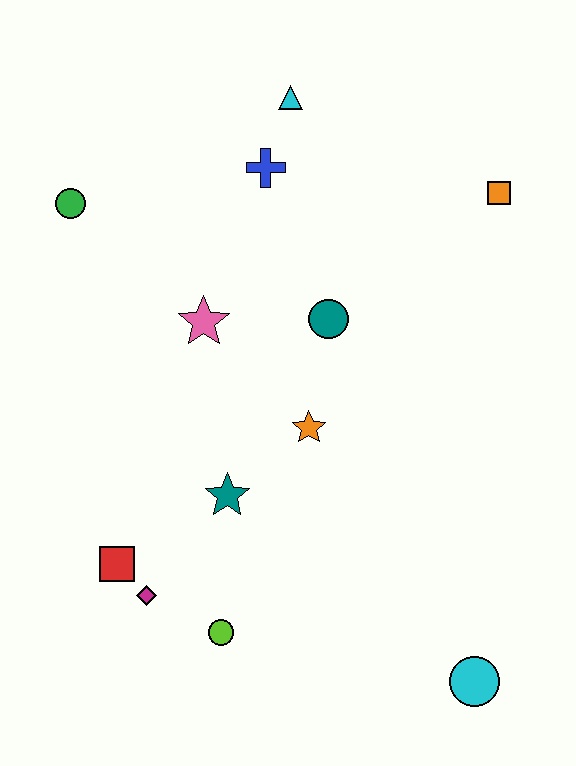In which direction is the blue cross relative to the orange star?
The blue cross is above the orange star.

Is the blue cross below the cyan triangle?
Yes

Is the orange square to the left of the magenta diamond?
No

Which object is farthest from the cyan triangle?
The cyan circle is farthest from the cyan triangle.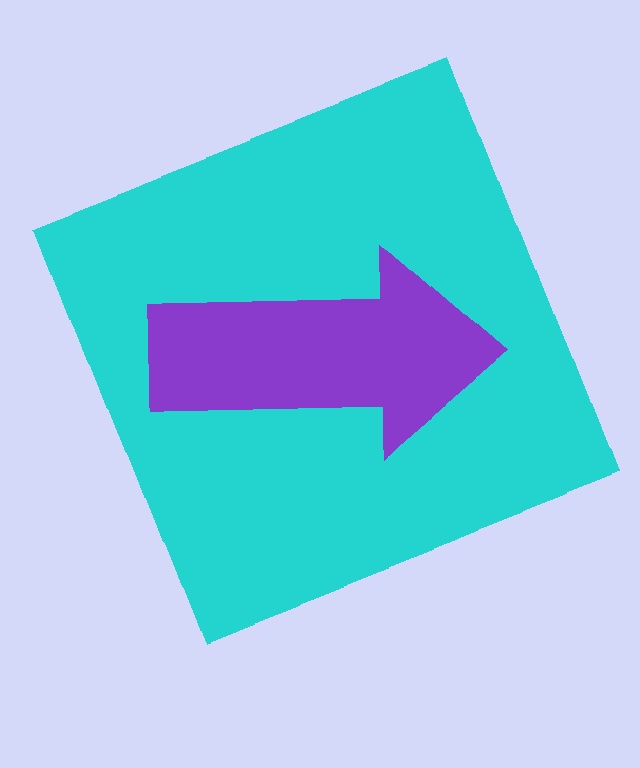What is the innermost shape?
The purple arrow.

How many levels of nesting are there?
2.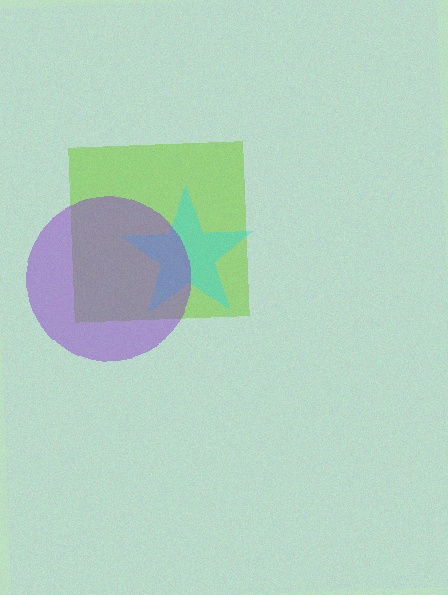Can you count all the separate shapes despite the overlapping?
Yes, there are 3 separate shapes.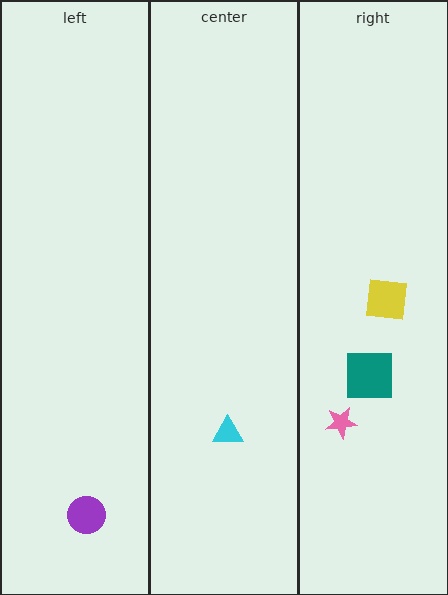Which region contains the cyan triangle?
The center region.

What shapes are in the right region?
The pink star, the yellow square, the teal square.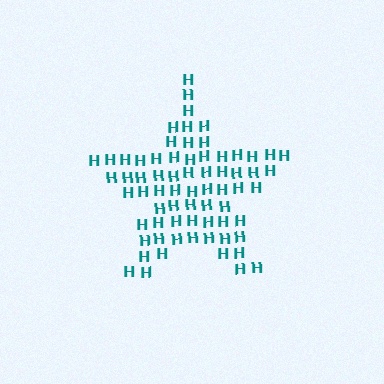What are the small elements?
The small elements are letter H's.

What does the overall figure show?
The overall figure shows a star.